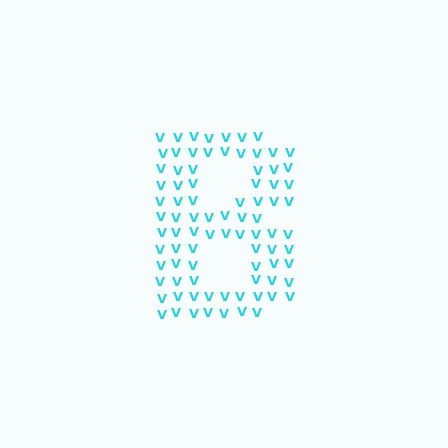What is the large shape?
The large shape is the letter B.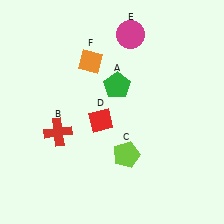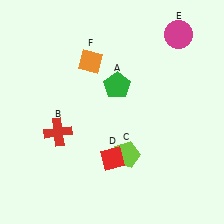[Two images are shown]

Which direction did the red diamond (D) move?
The red diamond (D) moved down.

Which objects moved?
The objects that moved are: the red diamond (D), the magenta circle (E).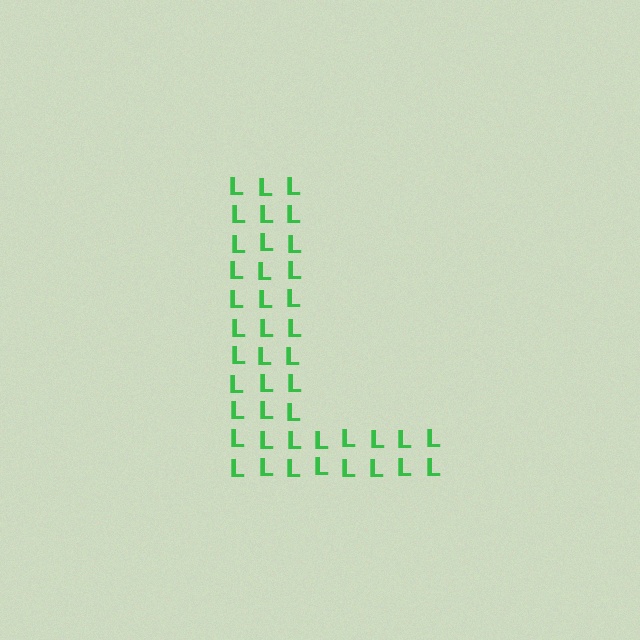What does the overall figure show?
The overall figure shows the letter L.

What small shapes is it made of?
It is made of small letter L's.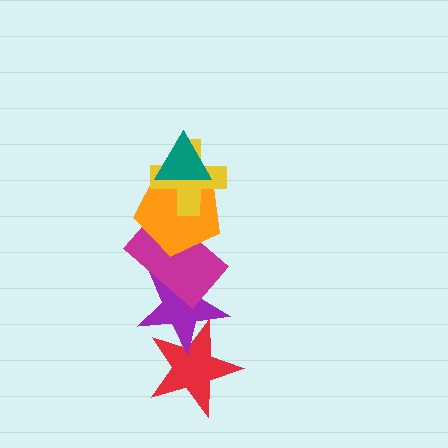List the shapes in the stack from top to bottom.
From top to bottom: the teal triangle, the yellow cross, the orange pentagon, the magenta rectangle, the purple star, the red star.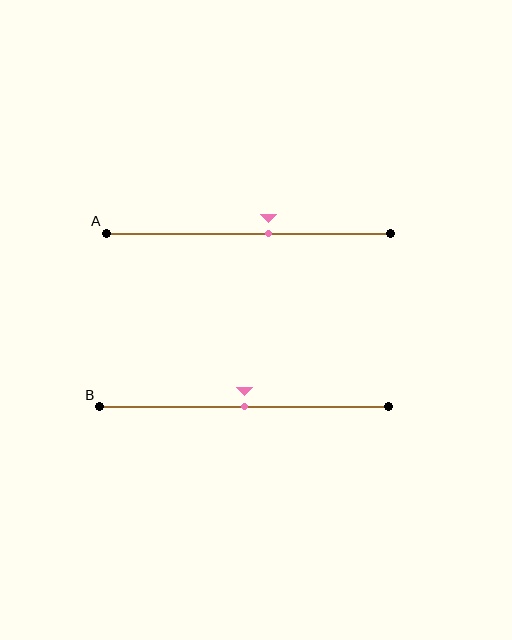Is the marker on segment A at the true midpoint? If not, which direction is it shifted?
No, the marker on segment A is shifted to the right by about 7% of the segment length.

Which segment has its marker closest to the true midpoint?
Segment B has its marker closest to the true midpoint.